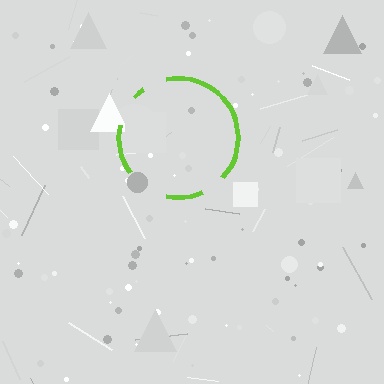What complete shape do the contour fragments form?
The contour fragments form a circle.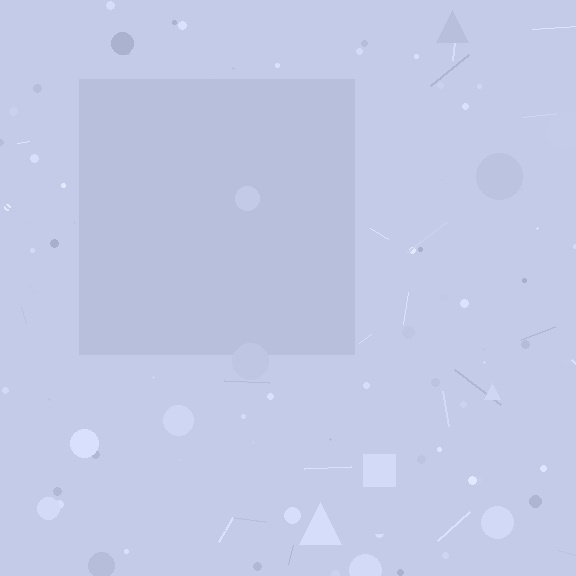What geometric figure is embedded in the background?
A square is embedded in the background.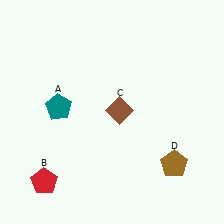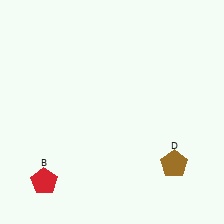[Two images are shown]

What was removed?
The brown diamond (C), the teal pentagon (A) were removed in Image 2.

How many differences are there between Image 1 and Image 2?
There are 2 differences between the two images.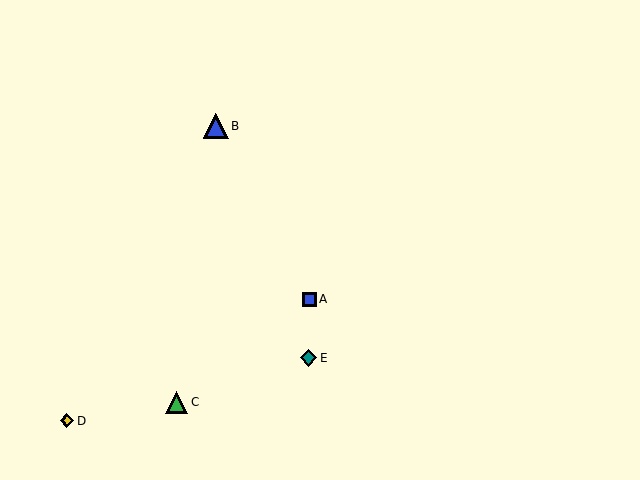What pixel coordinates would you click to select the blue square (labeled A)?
Click at (309, 299) to select the blue square A.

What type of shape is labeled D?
Shape D is a yellow diamond.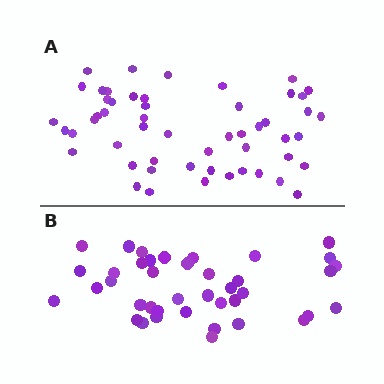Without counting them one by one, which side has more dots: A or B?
Region A (the top region) has more dots.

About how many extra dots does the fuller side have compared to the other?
Region A has approximately 15 more dots than region B.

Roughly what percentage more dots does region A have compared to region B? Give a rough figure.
About 30% more.